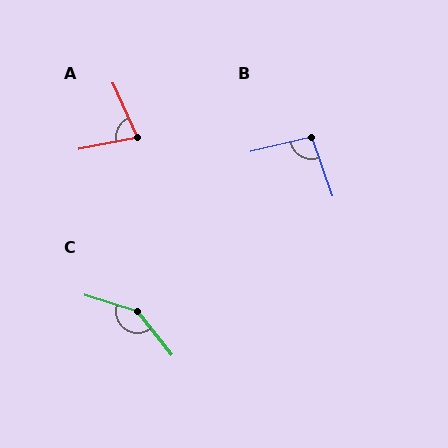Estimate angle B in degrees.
Approximately 95 degrees.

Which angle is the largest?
C, at approximately 146 degrees.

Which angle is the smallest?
A, at approximately 76 degrees.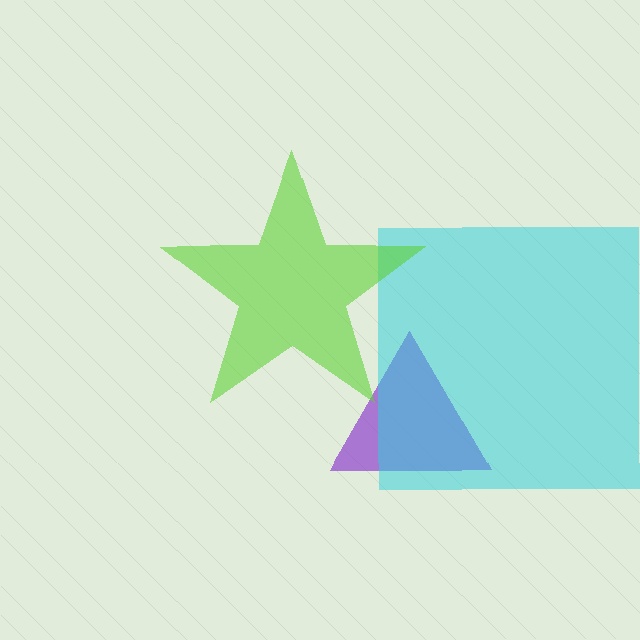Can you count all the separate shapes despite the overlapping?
Yes, there are 3 separate shapes.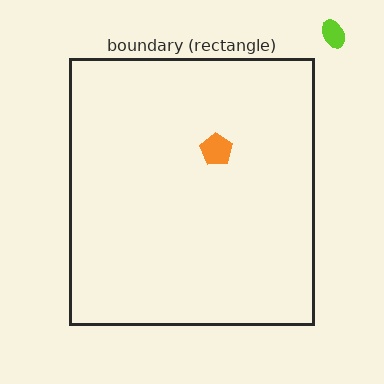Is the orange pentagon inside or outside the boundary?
Inside.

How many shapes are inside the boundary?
1 inside, 1 outside.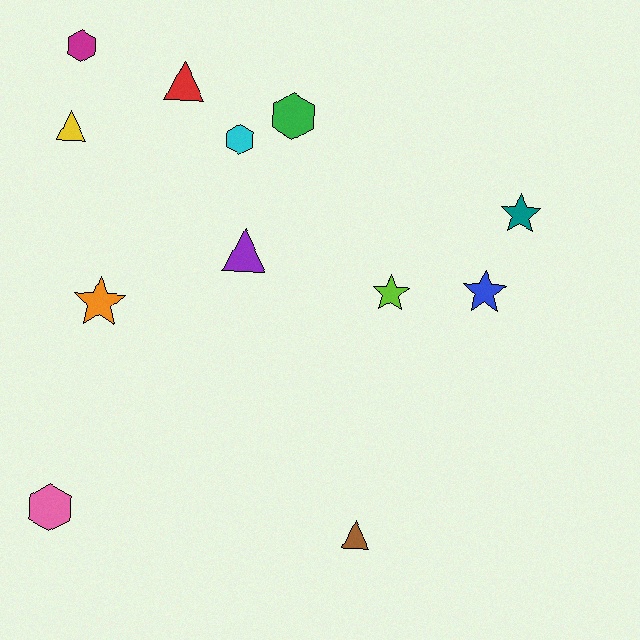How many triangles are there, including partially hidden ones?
There are 4 triangles.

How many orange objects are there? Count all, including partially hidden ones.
There is 1 orange object.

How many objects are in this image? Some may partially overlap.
There are 12 objects.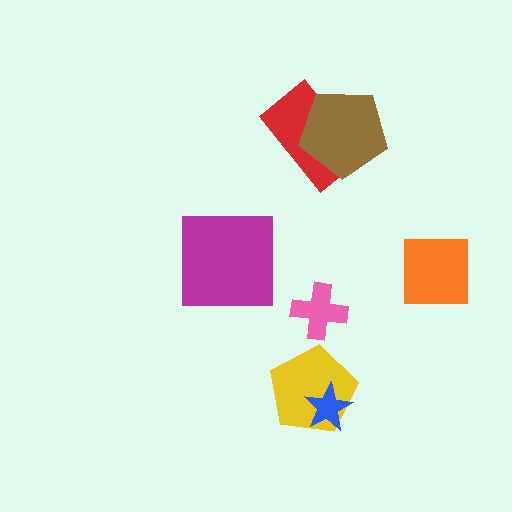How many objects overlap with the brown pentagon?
1 object overlaps with the brown pentagon.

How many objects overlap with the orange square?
0 objects overlap with the orange square.